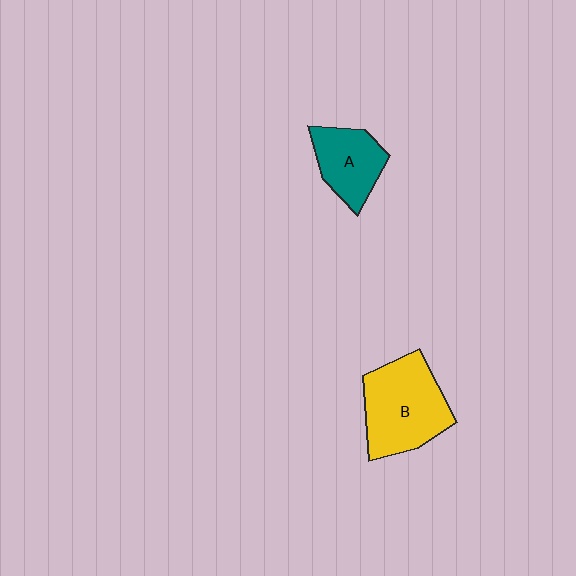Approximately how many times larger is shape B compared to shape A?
Approximately 1.6 times.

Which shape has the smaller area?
Shape A (teal).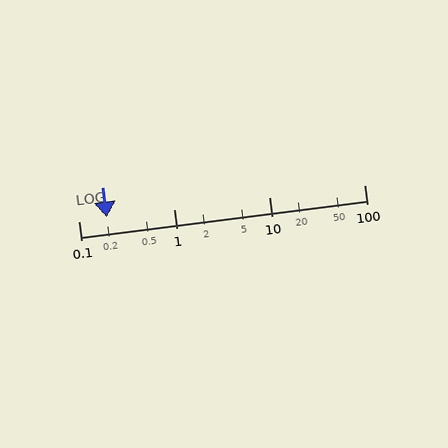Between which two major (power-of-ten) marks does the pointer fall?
The pointer is between 0.1 and 1.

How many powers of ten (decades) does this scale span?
The scale spans 3 decades, from 0.1 to 100.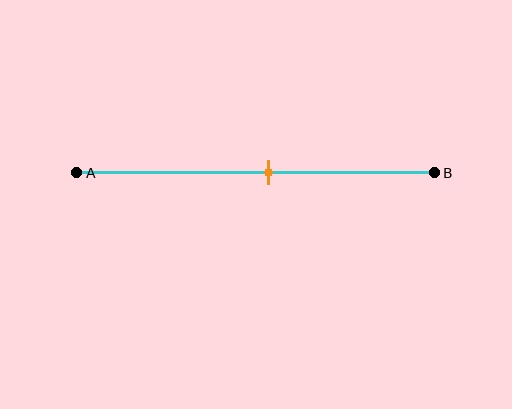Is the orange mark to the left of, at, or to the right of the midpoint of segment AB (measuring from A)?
The orange mark is to the right of the midpoint of segment AB.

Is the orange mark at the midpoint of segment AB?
No, the mark is at about 55% from A, not at the 50% midpoint.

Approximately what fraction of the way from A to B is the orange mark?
The orange mark is approximately 55% of the way from A to B.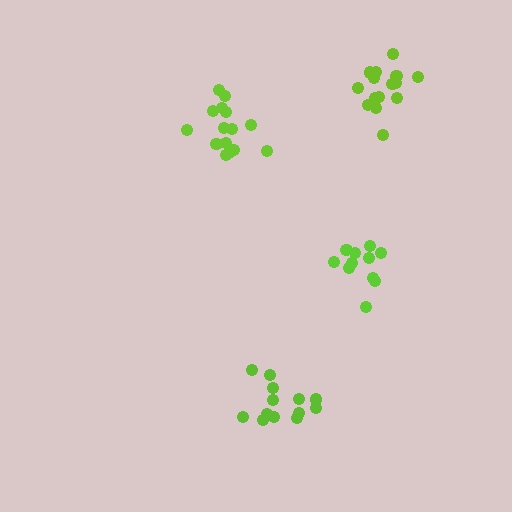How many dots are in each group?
Group 1: 11 dots, Group 2: 13 dots, Group 3: 15 dots, Group 4: 15 dots (54 total).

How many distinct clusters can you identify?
There are 4 distinct clusters.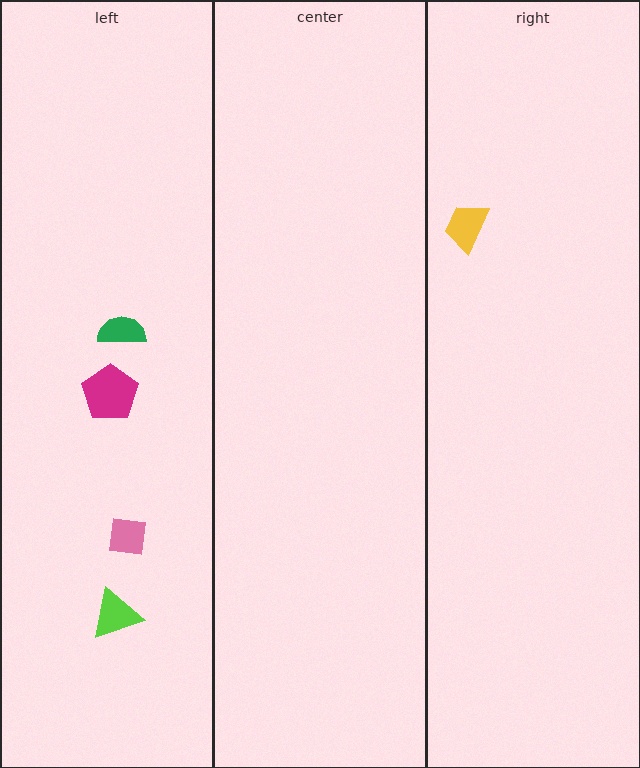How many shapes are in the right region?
1.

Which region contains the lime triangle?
The left region.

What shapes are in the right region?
The yellow trapezoid.